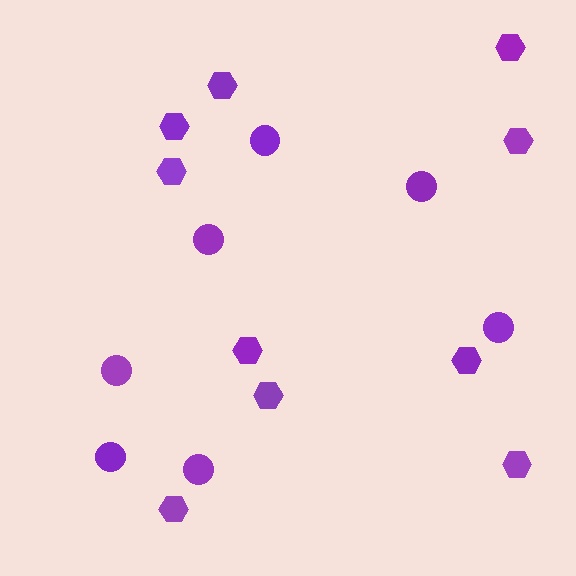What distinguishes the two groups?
There are 2 groups: one group of circles (7) and one group of hexagons (10).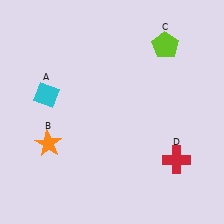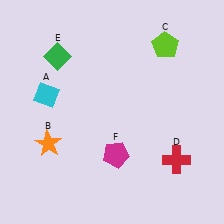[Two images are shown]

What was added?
A green diamond (E), a magenta pentagon (F) were added in Image 2.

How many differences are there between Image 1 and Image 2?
There are 2 differences between the two images.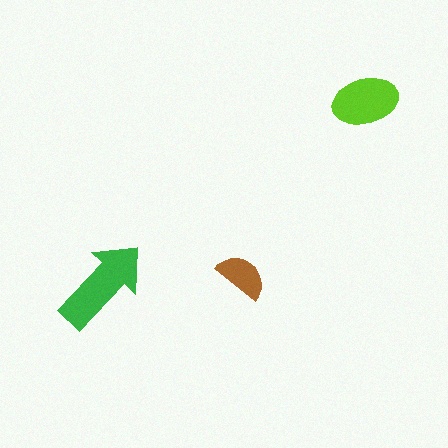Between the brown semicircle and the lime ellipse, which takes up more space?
The lime ellipse.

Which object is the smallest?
The brown semicircle.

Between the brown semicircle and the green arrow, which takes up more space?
The green arrow.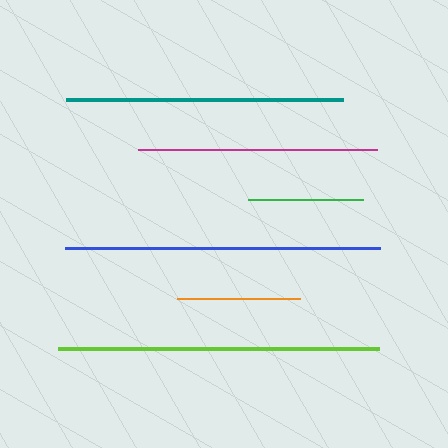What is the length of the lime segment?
The lime segment is approximately 321 pixels long.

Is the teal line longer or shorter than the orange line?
The teal line is longer than the orange line.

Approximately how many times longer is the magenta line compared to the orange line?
The magenta line is approximately 1.9 times the length of the orange line.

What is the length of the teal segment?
The teal segment is approximately 277 pixels long.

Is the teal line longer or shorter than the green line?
The teal line is longer than the green line.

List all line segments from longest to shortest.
From longest to shortest: lime, blue, teal, magenta, orange, green.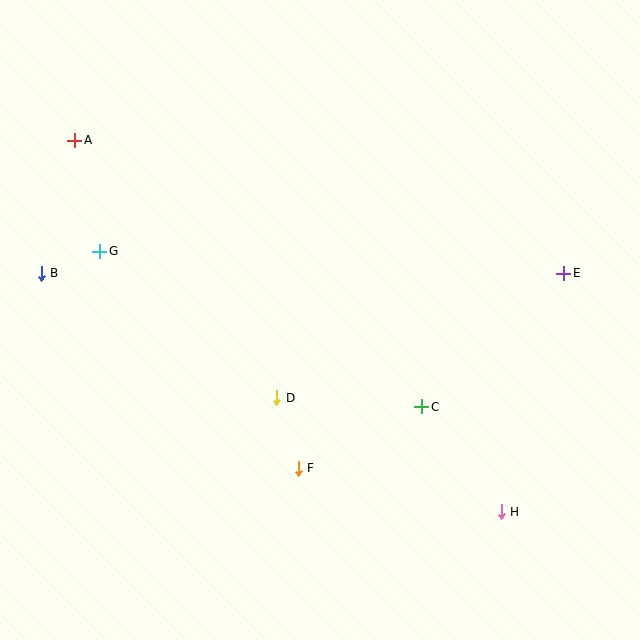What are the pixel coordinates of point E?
Point E is at (564, 273).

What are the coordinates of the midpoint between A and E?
The midpoint between A and E is at (319, 207).